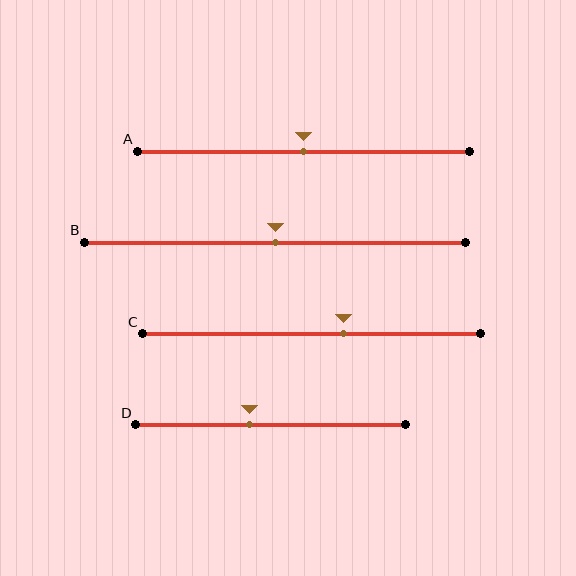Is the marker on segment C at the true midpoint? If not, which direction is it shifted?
No, the marker on segment C is shifted to the right by about 10% of the segment length.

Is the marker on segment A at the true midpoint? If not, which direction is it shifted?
Yes, the marker on segment A is at the true midpoint.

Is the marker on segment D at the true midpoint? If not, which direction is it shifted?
No, the marker on segment D is shifted to the left by about 8% of the segment length.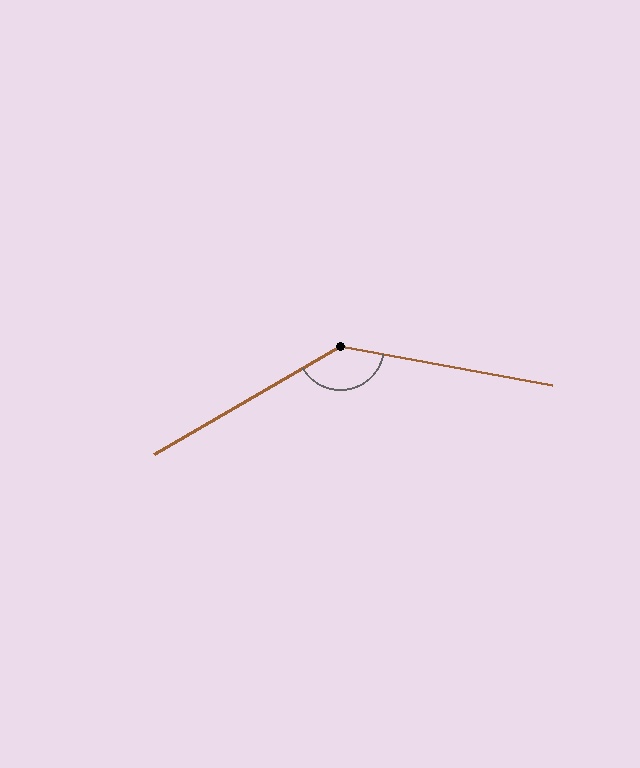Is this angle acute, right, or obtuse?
It is obtuse.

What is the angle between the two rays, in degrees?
Approximately 140 degrees.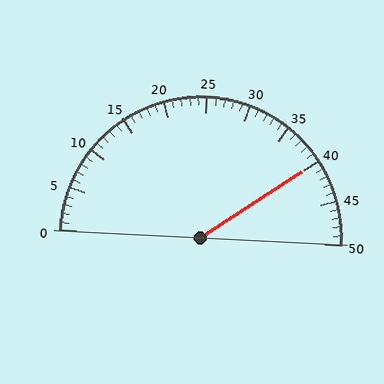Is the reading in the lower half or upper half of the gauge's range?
The reading is in the upper half of the range (0 to 50).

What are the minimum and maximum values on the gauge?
The gauge ranges from 0 to 50.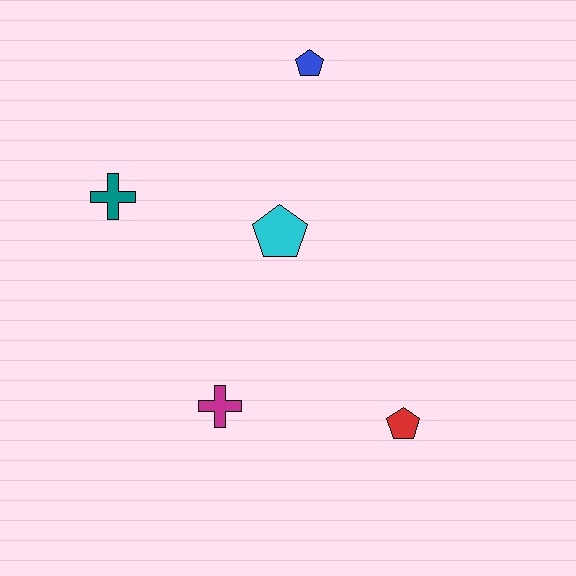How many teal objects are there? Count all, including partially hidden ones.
There is 1 teal object.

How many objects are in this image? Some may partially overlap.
There are 5 objects.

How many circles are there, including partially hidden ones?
There are no circles.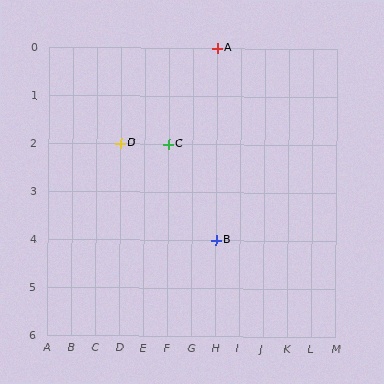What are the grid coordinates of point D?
Point D is at grid coordinates (D, 2).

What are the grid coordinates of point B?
Point B is at grid coordinates (H, 4).